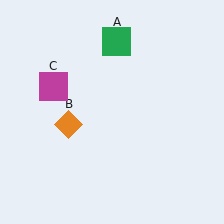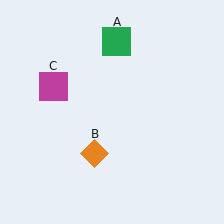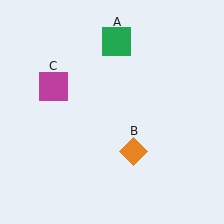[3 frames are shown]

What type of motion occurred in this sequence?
The orange diamond (object B) rotated counterclockwise around the center of the scene.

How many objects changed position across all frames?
1 object changed position: orange diamond (object B).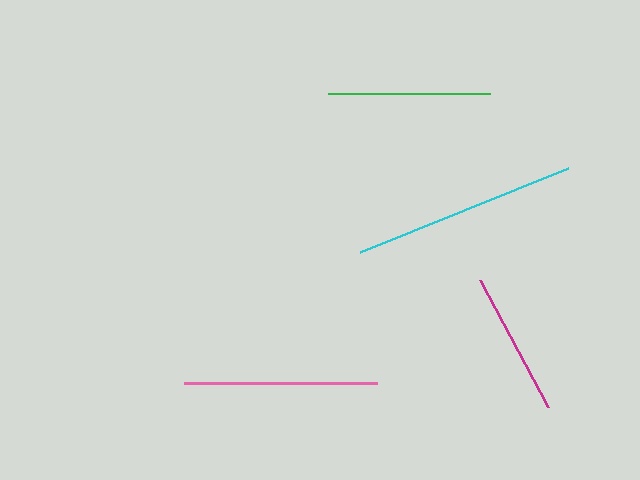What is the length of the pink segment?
The pink segment is approximately 193 pixels long.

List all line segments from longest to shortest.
From longest to shortest: cyan, pink, green, magenta.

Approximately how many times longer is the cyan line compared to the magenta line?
The cyan line is approximately 1.6 times the length of the magenta line.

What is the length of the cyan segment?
The cyan segment is approximately 224 pixels long.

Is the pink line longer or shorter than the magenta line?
The pink line is longer than the magenta line.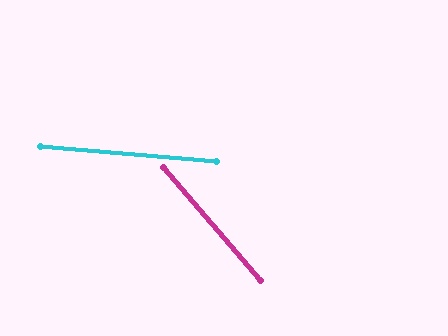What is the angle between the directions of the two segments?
Approximately 45 degrees.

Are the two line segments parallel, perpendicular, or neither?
Neither parallel nor perpendicular — they differ by about 45°.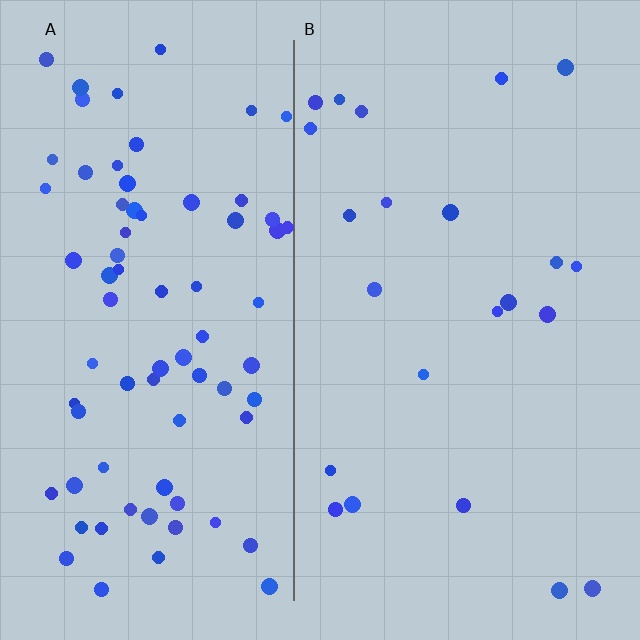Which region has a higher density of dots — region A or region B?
A (the left).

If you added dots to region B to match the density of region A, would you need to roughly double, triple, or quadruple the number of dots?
Approximately triple.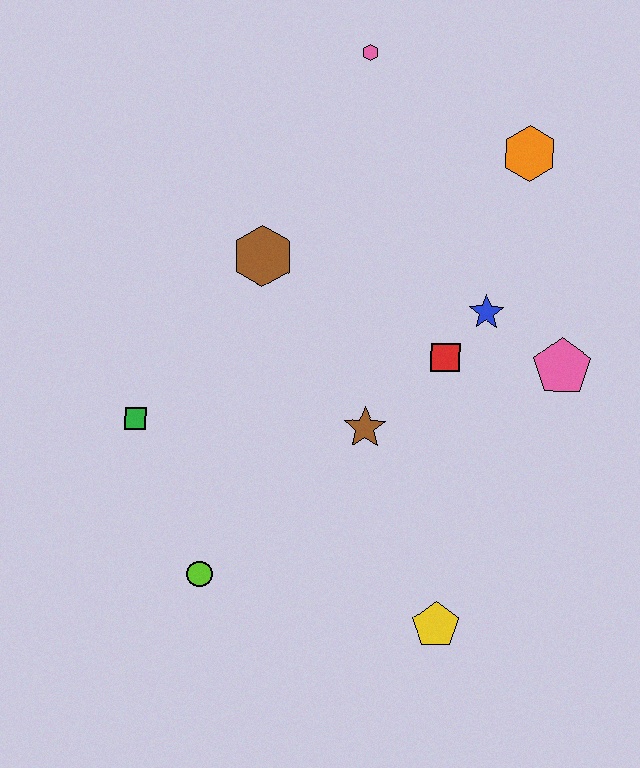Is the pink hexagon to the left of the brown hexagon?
No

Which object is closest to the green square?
The lime circle is closest to the green square.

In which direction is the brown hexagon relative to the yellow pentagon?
The brown hexagon is above the yellow pentagon.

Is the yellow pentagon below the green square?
Yes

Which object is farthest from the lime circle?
The pink hexagon is farthest from the lime circle.